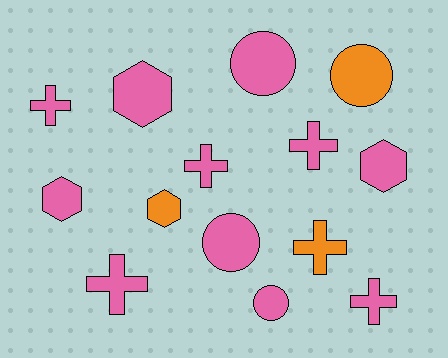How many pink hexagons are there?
There are 3 pink hexagons.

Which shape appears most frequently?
Cross, with 6 objects.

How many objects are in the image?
There are 14 objects.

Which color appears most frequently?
Pink, with 11 objects.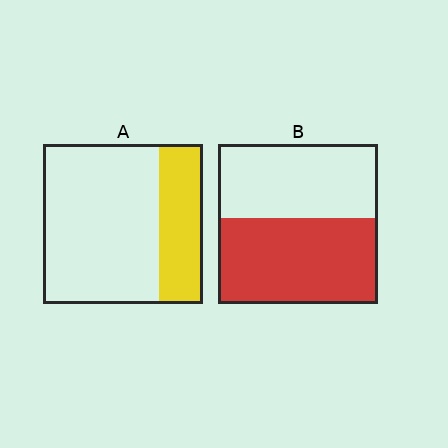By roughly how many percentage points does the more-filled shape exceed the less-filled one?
By roughly 25 percentage points (B over A).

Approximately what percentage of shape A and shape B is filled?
A is approximately 30% and B is approximately 55%.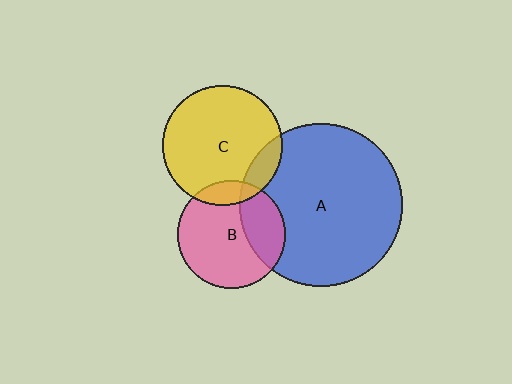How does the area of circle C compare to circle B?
Approximately 1.2 times.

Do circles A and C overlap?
Yes.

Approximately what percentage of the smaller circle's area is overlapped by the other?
Approximately 15%.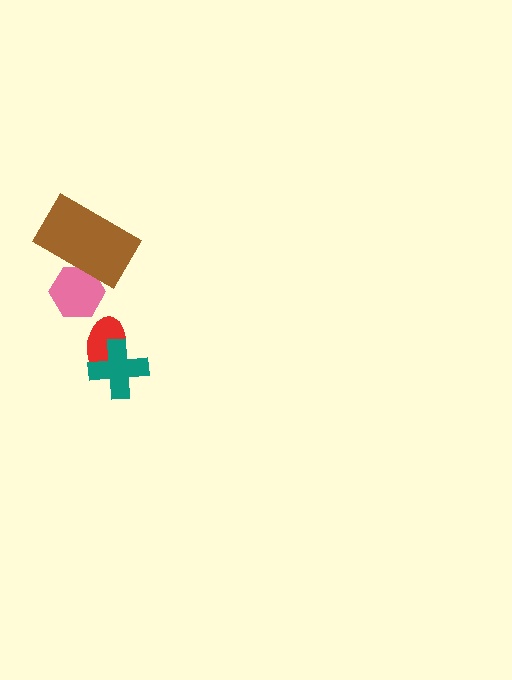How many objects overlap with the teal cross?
1 object overlaps with the teal cross.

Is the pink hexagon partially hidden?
Yes, it is partially covered by another shape.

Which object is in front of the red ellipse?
The teal cross is in front of the red ellipse.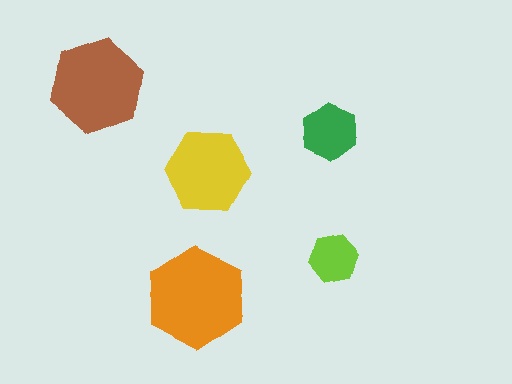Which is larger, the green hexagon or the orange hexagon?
The orange one.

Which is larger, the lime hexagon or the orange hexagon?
The orange one.